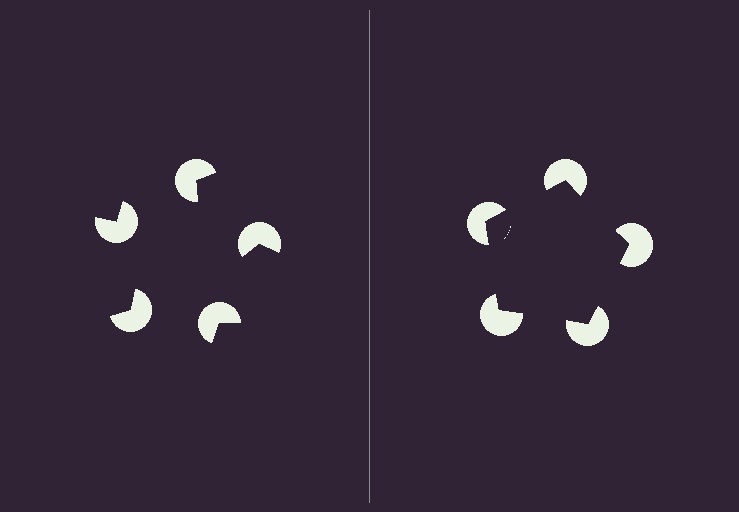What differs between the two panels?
The pac-man discs are positioned identically on both sides; only the wedge orientations differ. On the right they align to a pentagon; on the left they are misaligned.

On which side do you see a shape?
An illusory pentagon appears on the right side. On the left side the wedge cuts are rotated, so no coherent shape forms.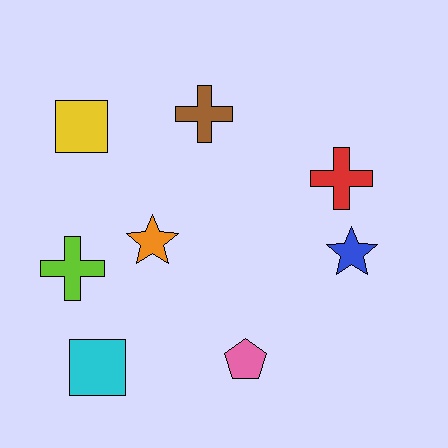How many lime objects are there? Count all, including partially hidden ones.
There is 1 lime object.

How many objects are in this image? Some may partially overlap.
There are 8 objects.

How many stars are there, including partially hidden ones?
There are 2 stars.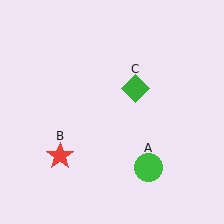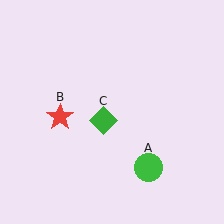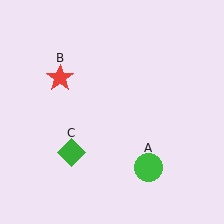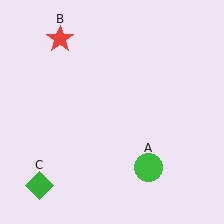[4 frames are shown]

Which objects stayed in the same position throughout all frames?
Green circle (object A) remained stationary.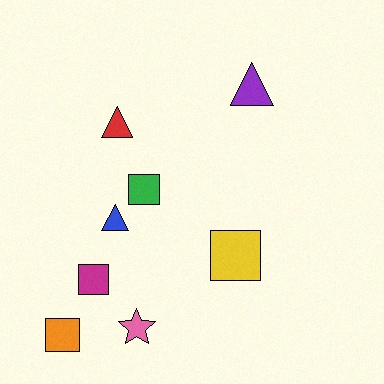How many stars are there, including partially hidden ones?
There is 1 star.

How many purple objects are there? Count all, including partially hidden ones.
There is 1 purple object.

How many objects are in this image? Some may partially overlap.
There are 8 objects.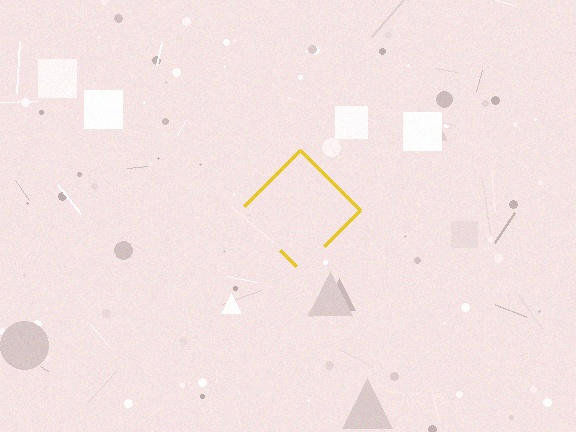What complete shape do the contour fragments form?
The contour fragments form a diamond.